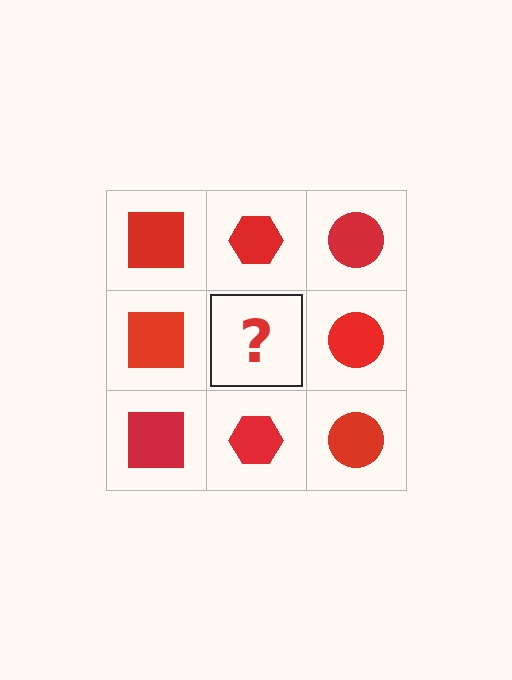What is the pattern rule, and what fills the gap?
The rule is that each column has a consistent shape. The gap should be filled with a red hexagon.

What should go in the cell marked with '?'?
The missing cell should contain a red hexagon.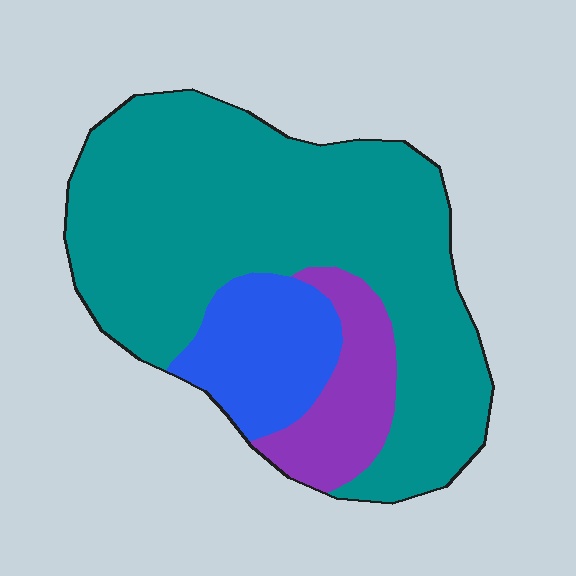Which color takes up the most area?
Teal, at roughly 70%.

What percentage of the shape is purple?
Purple covers about 15% of the shape.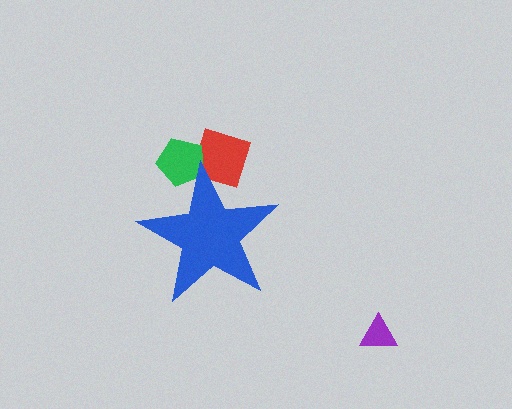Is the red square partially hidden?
Yes, the red square is partially hidden behind the blue star.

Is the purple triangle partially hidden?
No, the purple triangle is fully visible.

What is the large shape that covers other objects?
A blue star.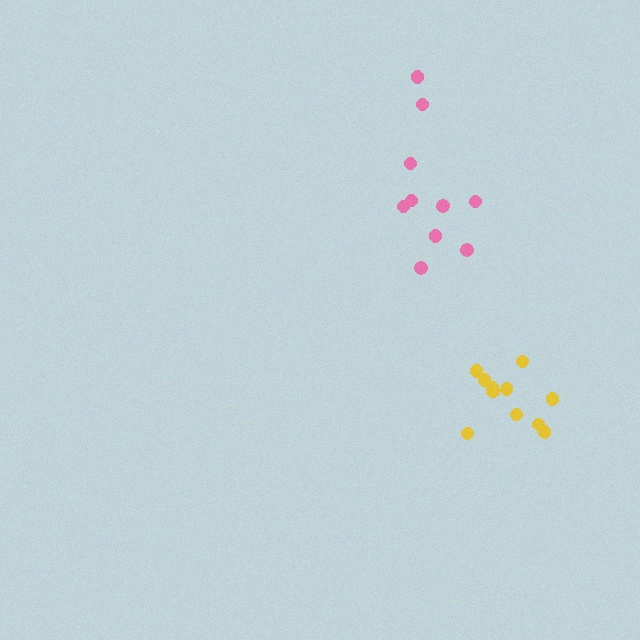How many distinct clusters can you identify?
There are 2 distinct clusters.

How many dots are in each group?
Group 1: 10 dots, Group 2: 11 dots (21 total).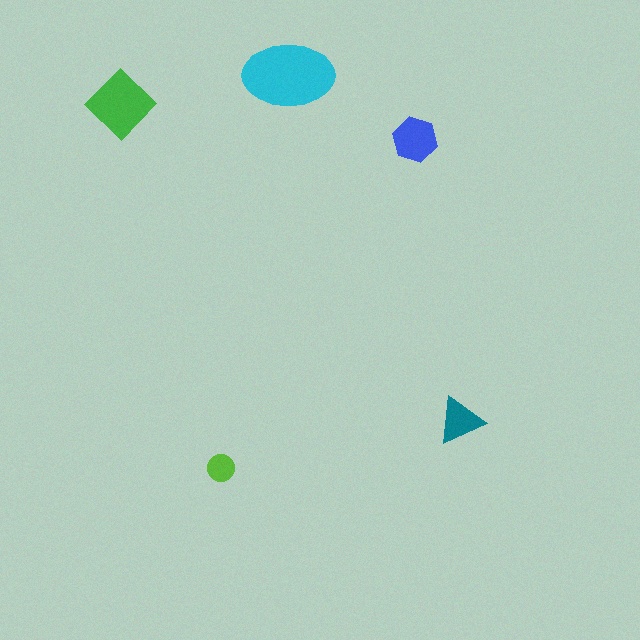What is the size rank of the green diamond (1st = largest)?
2nd.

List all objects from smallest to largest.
The lime circle, the teal triangle, the blue hexagon, the green diamond, the cyan ellipse.